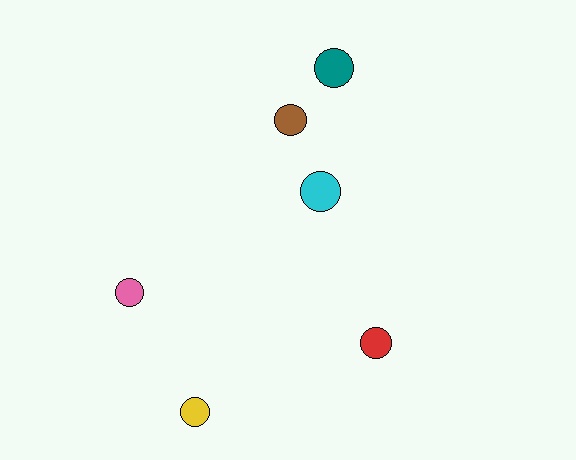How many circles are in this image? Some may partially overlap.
There are 6 circles.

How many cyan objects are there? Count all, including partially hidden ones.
There is 1 cyan object.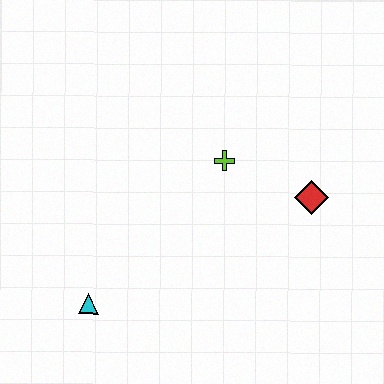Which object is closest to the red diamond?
The lime cross is closest to the red diamond.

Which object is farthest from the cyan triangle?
The red diamond is farthest from the cyan triangle.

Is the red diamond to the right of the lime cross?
Yes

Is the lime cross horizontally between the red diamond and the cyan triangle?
Yes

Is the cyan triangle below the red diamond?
Yes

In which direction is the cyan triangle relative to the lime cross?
The cyan triangle is below the lime cross.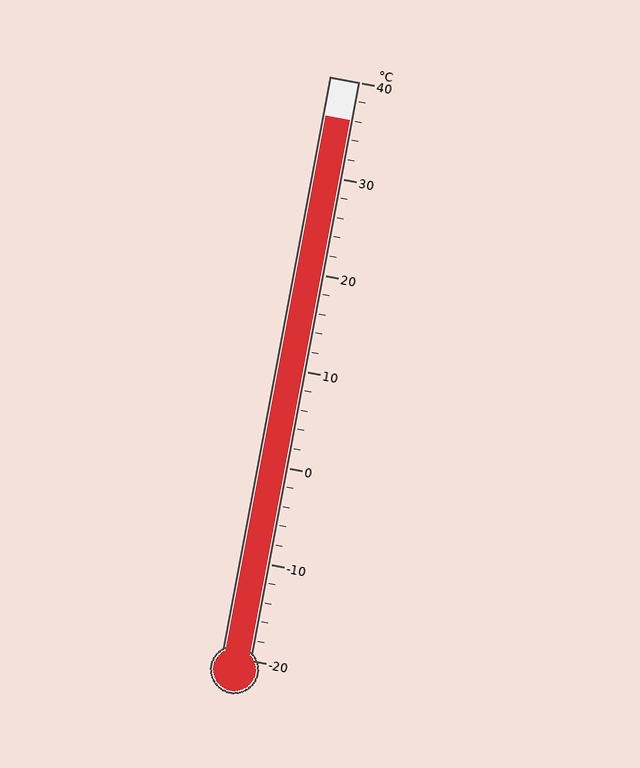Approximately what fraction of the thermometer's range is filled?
The thermometer is filled to approximately 95% of its range.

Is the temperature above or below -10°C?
The temperature is above -10°C.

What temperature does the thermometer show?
The thermometer shows approximately 36°C.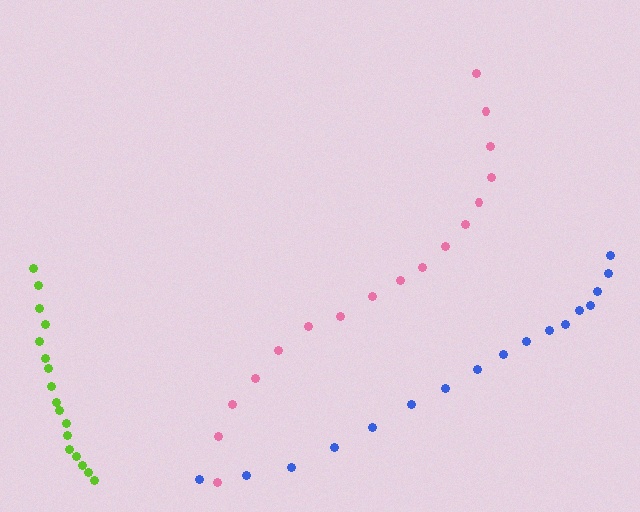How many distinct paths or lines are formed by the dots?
There are 3 distinct paths.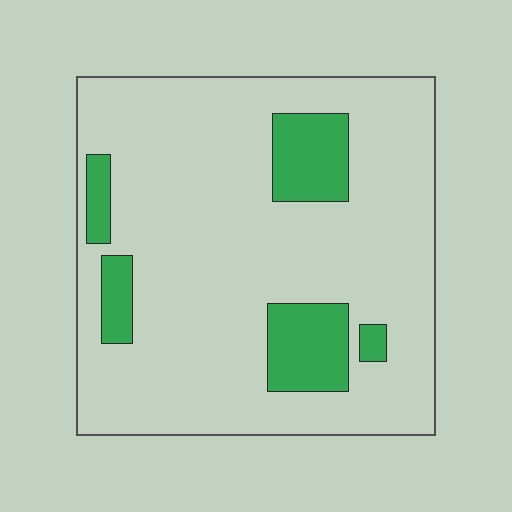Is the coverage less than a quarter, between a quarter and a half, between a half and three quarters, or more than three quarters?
Less than a quarter.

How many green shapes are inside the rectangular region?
5.